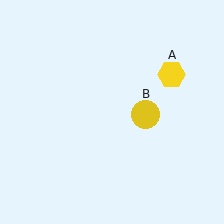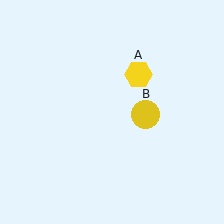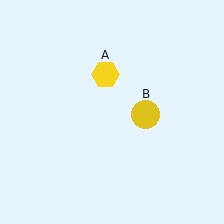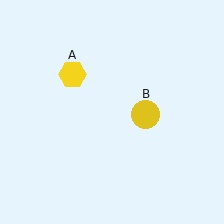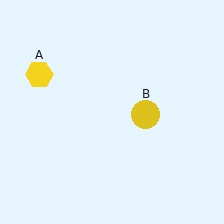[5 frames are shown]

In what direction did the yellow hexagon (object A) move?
The yellow hexagon (object A) moved left.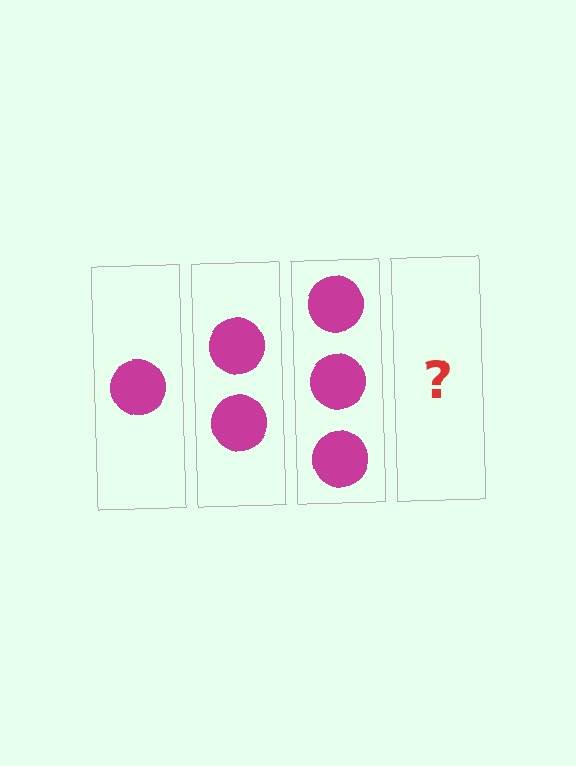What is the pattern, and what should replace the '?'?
The pattern is that each step adds one more circle. The '?' should be 4 circles.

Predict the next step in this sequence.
The next step is 4 circles.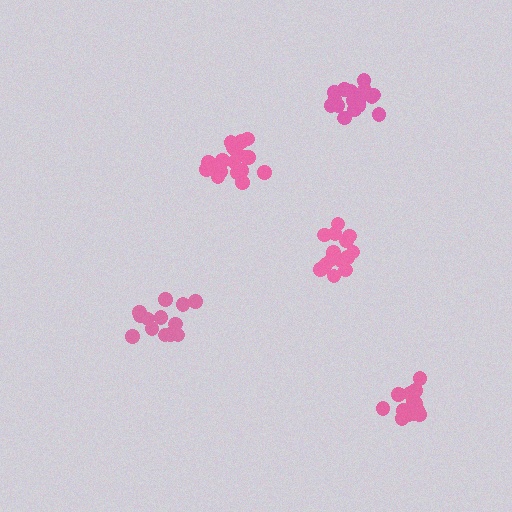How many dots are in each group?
Group 1: 19 dots, Group 2: 17 dots, Group 3: 15 dots, Group 4: 13 dots, Group 5: 13 dots (77 total).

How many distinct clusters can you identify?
There are 5 distinct clusters.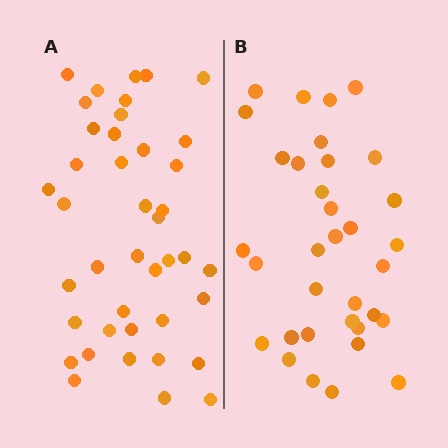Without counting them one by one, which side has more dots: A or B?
Region A (the left region) has more dots.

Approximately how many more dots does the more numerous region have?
Region A has roughly 8 or so more dots than region B.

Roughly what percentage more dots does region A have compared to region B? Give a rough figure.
About 20% more.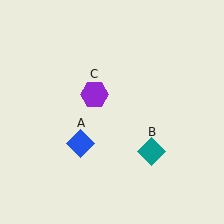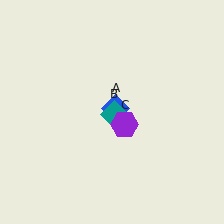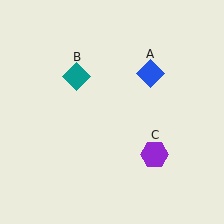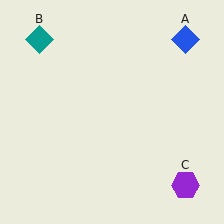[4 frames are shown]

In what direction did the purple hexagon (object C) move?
The purple hexagon (object C) moved down and to the right.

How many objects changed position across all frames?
3 objects changed position: blue diamond (object A), teal diamond (object B), purple hexagon (object C).